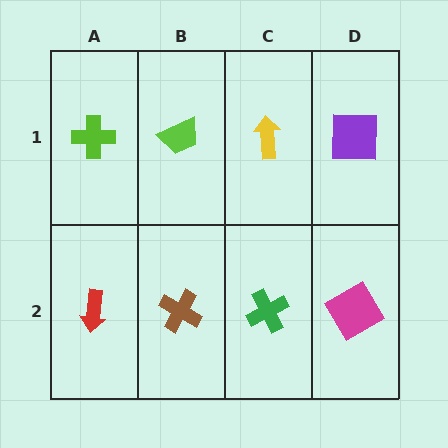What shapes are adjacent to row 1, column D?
A magenta square (row 2, column D), a yellow arrow (row 1, column C).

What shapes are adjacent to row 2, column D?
A purple square (row 1, column D), a green cross (row 2, column C).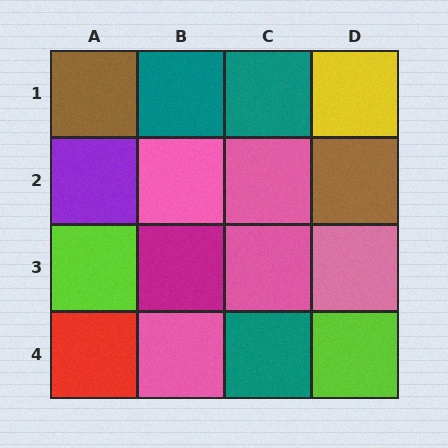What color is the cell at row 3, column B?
Magenta.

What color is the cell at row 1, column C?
Teal.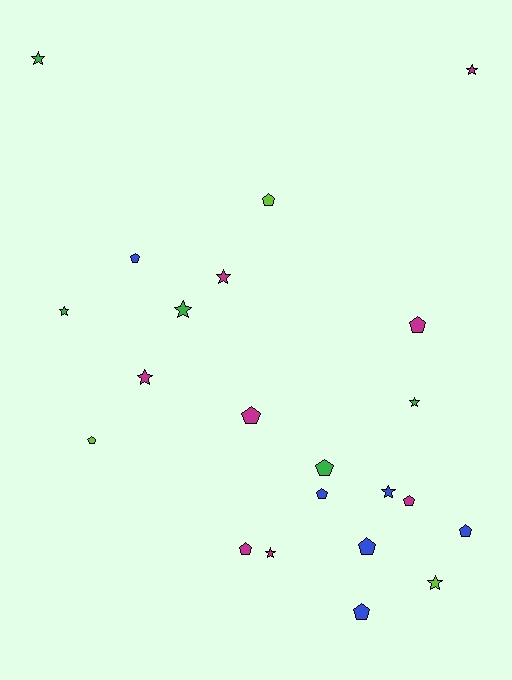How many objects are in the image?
There are 22 objects.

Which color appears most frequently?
Magenta, with 8 objects.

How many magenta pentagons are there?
There are 4 magenta pentagons.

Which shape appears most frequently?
Pentagon, with 12 objects.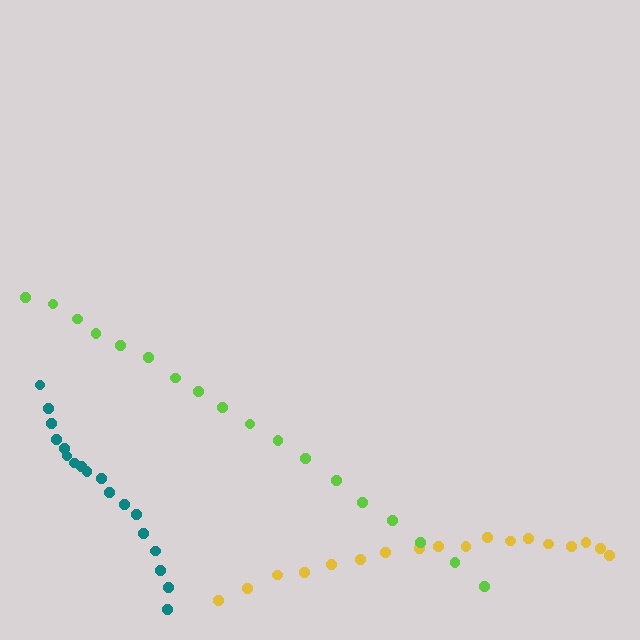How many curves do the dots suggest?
There are 3 distinct paths.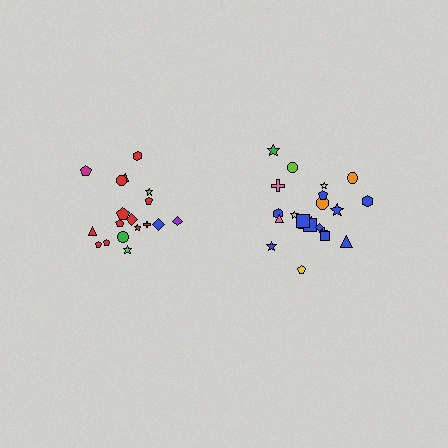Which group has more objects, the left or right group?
The right group.